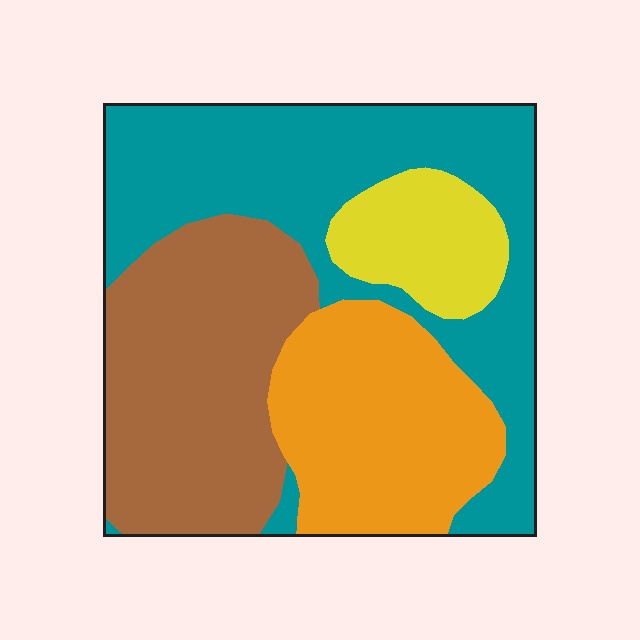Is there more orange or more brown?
Brown.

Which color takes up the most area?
Teal, at roughly 40%.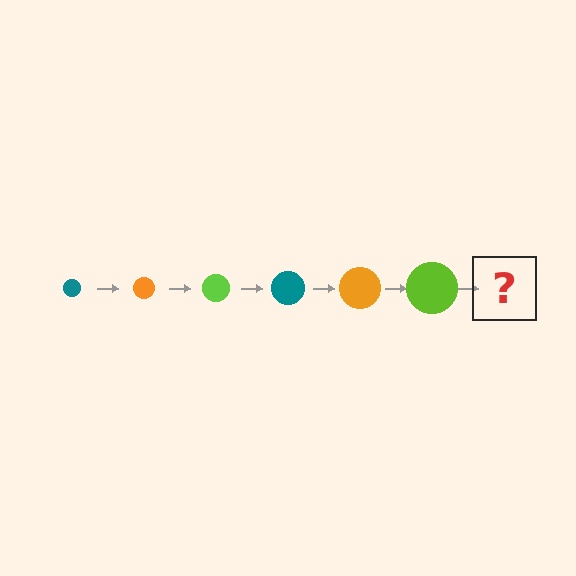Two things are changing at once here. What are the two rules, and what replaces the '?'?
The two rules are that the circle grows larger each step and the color cycles through teal, orange, and lime. The '?' should be a teal circle, larger than the previous one.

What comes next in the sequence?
The next element should be a teal circle, larger than the previous one.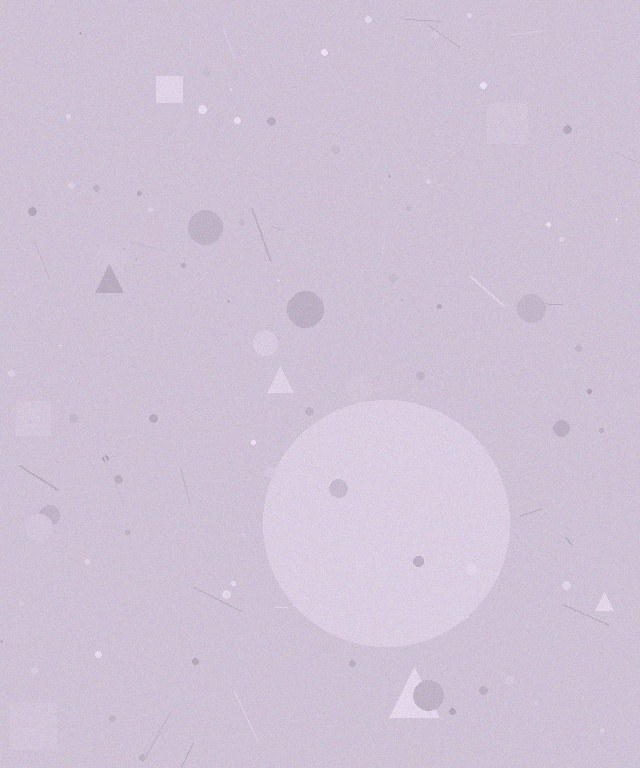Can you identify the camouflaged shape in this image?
The camouflaged shape is a circle.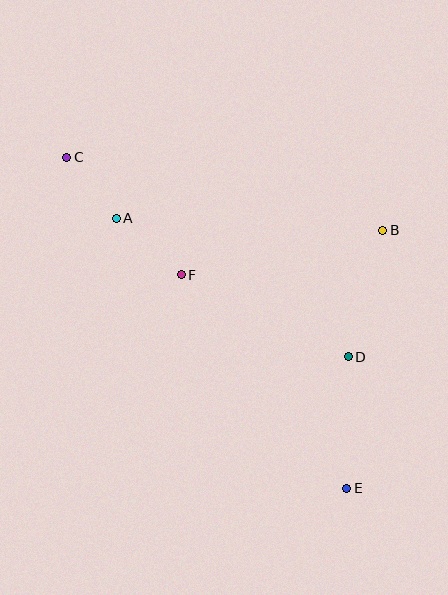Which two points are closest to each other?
Points A and C are closest to each other.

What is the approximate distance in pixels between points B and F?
The distance between B and F is approximately 206 pixels.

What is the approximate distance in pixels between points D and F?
The distance between D and F is approximately 186 pixels.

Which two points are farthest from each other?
Points C and E are farthest from each other.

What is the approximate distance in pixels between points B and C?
The distance between B and C is approximately 324 pixels.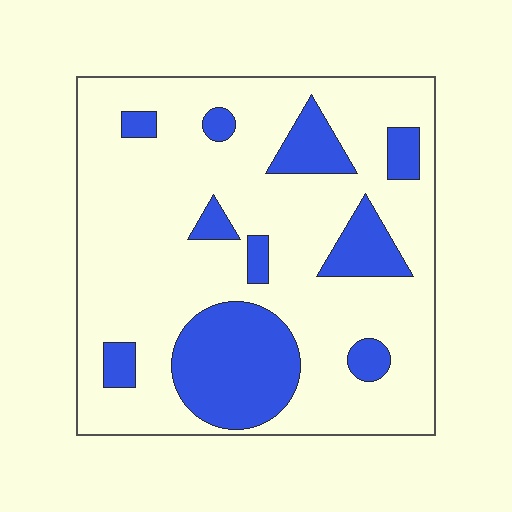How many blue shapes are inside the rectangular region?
10.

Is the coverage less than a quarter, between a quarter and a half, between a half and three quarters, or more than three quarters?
Less than a quarter.